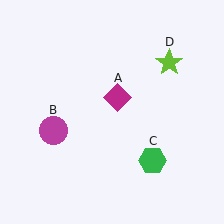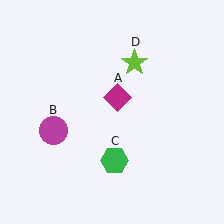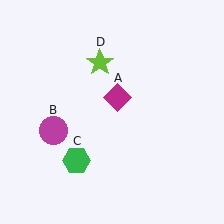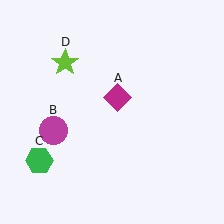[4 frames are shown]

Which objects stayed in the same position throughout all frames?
Magenta diamond (object A) and magenta circle (object B) remained stationary.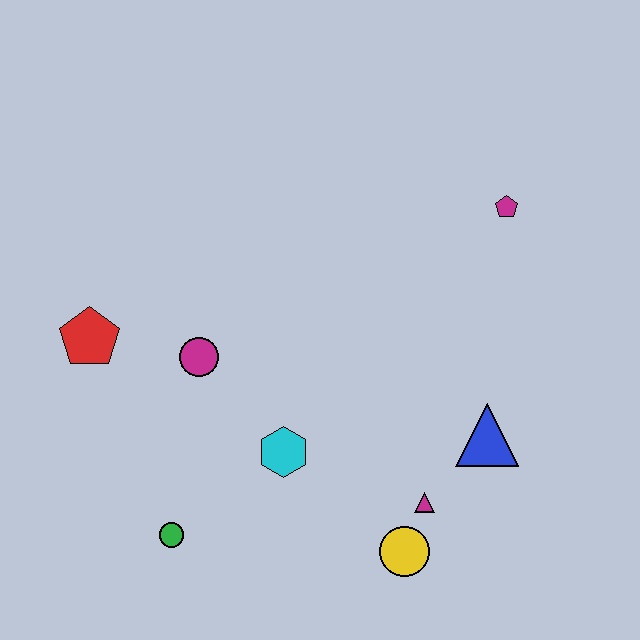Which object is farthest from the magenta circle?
The magenta pentagon is farthest from the magenta circle.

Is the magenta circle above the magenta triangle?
Yes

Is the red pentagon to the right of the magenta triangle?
No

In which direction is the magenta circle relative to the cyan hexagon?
The magenta circle is above the cyan hexagon.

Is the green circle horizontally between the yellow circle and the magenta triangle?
No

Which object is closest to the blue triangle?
The magenta triangle is closest to the blue triangle.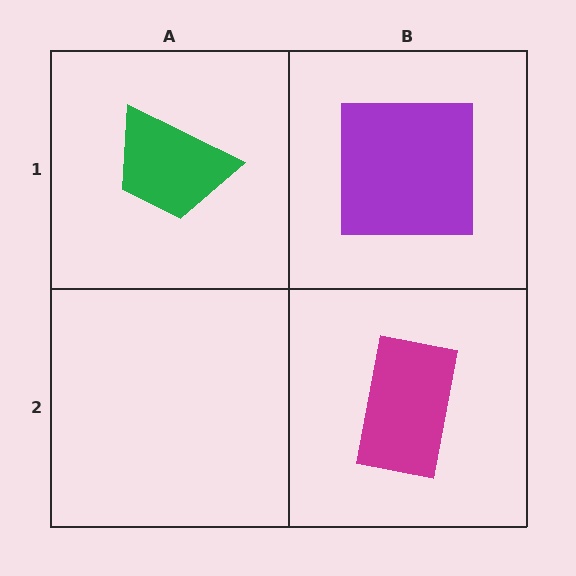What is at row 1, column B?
A purple square.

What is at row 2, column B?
A magenta rectangle.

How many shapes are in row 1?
2 shapes.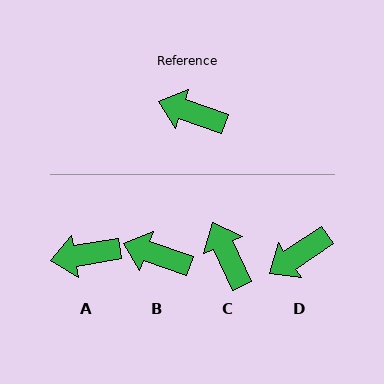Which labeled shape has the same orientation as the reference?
B.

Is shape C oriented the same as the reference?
No, it is off by about 46 degrees.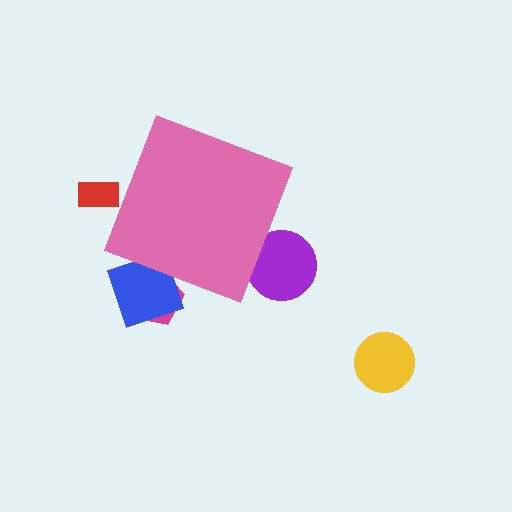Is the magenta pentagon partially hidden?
Yes, the magenta pentagon is partially hidden behind the pink diamond.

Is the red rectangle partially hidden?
Yes, the red rectangle is partially hidden behind the pink diamond.